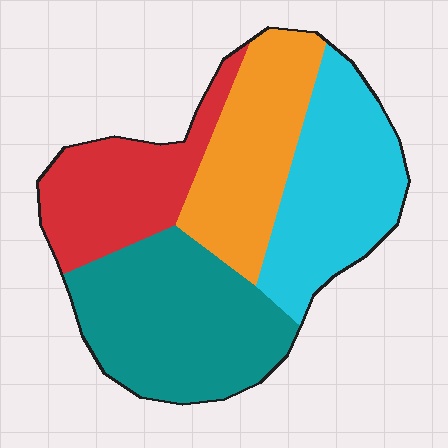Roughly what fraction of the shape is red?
Red covers 20% of the shape.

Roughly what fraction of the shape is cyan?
Cyan takes up about one quarter (1/4) of the shape.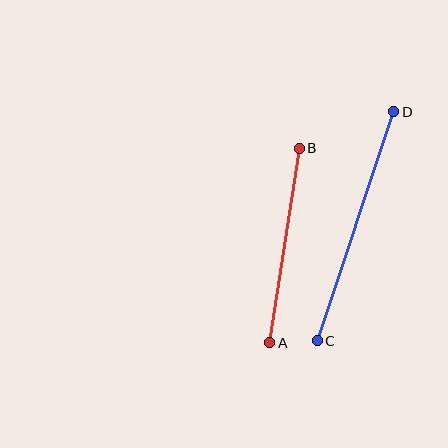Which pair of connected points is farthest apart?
Points C and D are farthest apart.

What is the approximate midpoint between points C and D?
The midpoint is at approximately (356, 226) pixels.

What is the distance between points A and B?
The distance is approximately 196 pixels.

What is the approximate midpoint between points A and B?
The midpoint is at approximately (285, 245) pixels.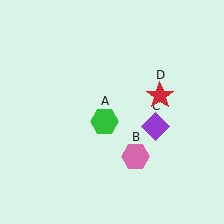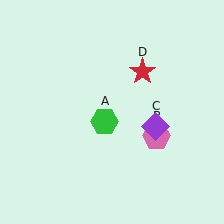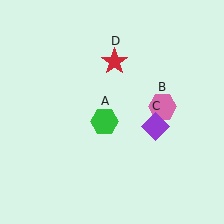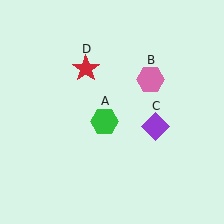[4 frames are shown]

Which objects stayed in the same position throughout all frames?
Green hexagon (object A) and purple diamond (object C) remained stationary.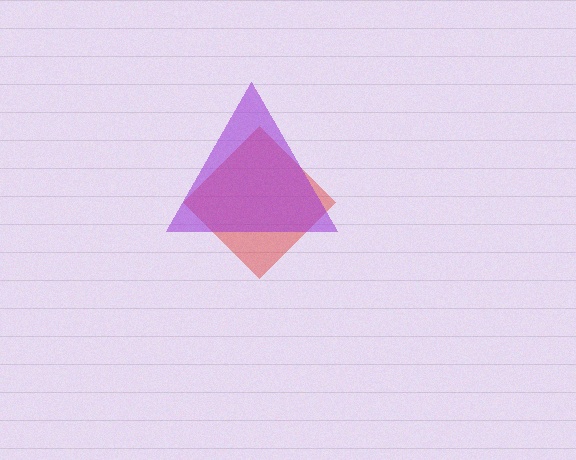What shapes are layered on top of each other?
The layered shapes are: a red diamond, a purple triangle.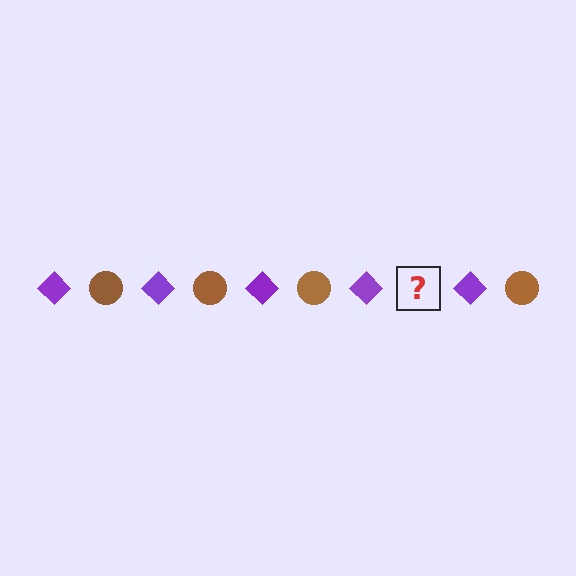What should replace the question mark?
The question mark should be replaced with a brown circle.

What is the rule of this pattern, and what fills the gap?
The rule is that the pattern alternates between purple diamond and brown circle. The gap should be filled with a brown circle.